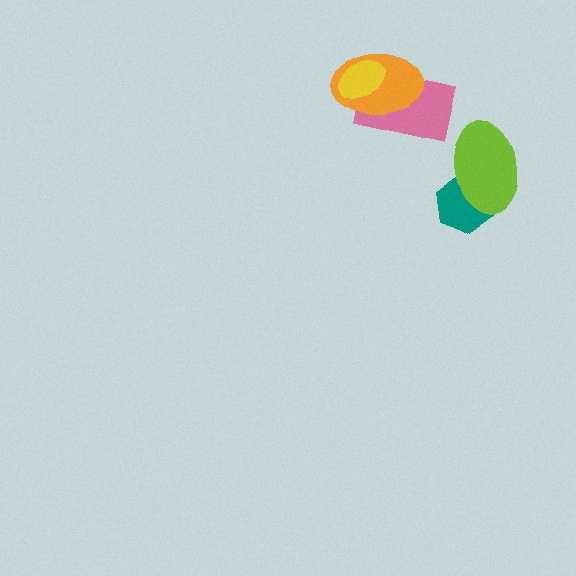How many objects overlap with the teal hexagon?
1 object overlaps with the teal hexagon.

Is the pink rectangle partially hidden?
Yes, it is partially covered by another shape.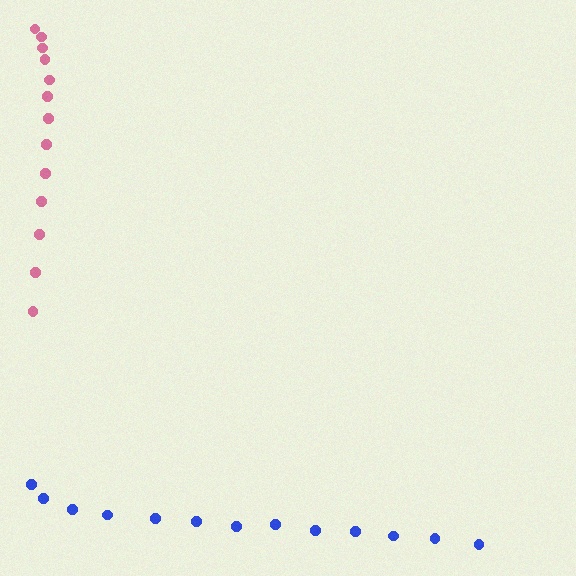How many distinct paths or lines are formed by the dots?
There are 2 distinct paths.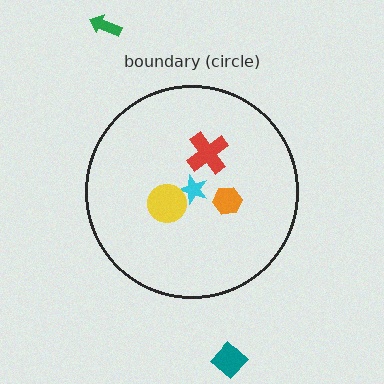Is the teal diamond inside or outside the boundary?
Outside.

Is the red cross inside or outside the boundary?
Inside.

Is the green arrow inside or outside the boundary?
Outside.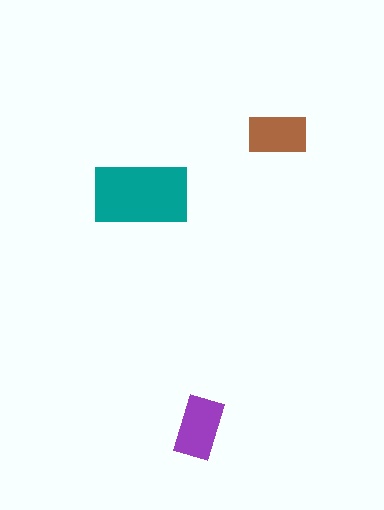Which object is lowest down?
The purple rectangle is bottommost.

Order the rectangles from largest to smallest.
the teal one, the purple one, the brown one.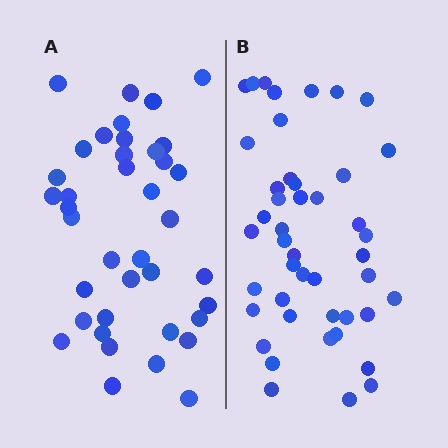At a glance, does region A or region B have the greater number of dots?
Region B (the right region) has more dots.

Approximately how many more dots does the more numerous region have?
Region B has about 6 more dots than region A.